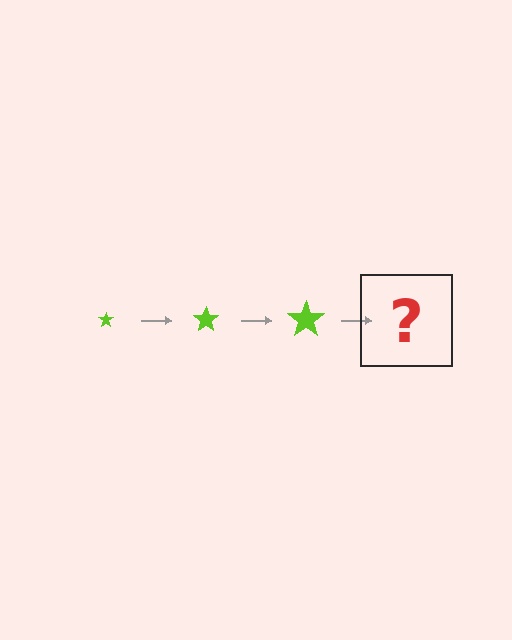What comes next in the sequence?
The next element should be a lime star, larger than the previous one.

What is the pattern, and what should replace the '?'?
The pattern is that the star gets progressively larger each step. The '?' should be a lime star, larger than the previous one.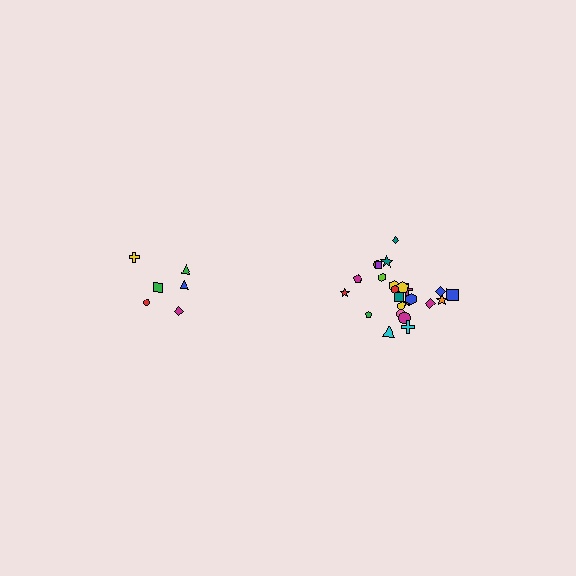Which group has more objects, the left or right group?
The right group.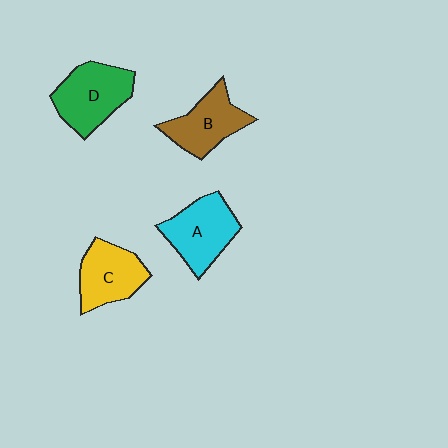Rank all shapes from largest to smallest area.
From largest to smallest: D (green), A (cyan), C (yellow), B (brown).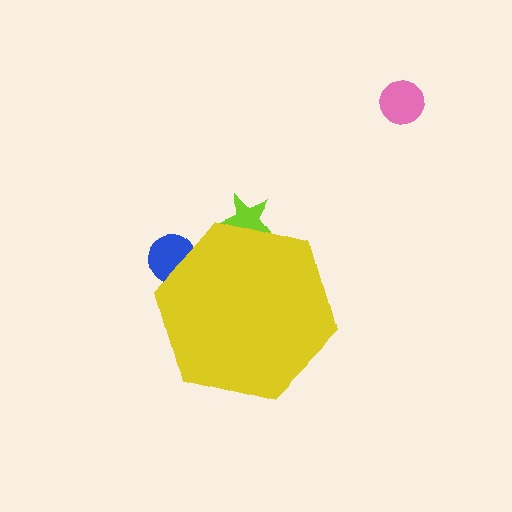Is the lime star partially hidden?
Yes, the lime star is partially hidden behind the yellow hexagon.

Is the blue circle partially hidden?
Yes, the blue circle is partially hidden behind the yellow hexagon.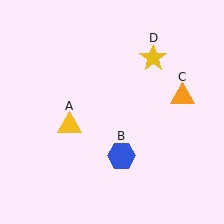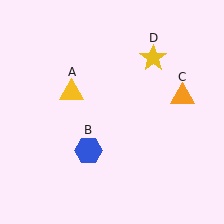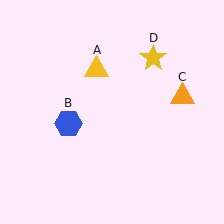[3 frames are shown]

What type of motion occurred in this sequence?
The yellow triangle (object A), blue hexagon (object B) rotated clockwise around the center of the scene.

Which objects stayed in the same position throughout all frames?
Orange triangle (object C) and yellow star (object D) remained stationary.